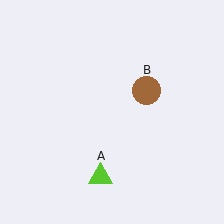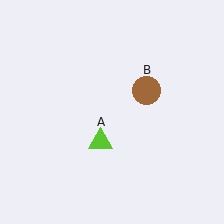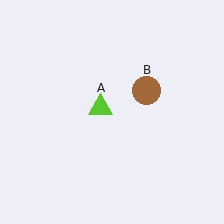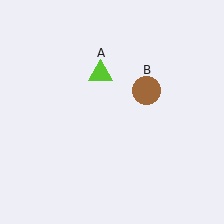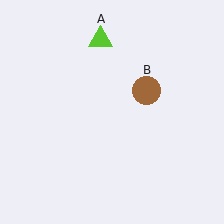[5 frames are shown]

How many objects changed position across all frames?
1 object changed position: lime triangle (object A).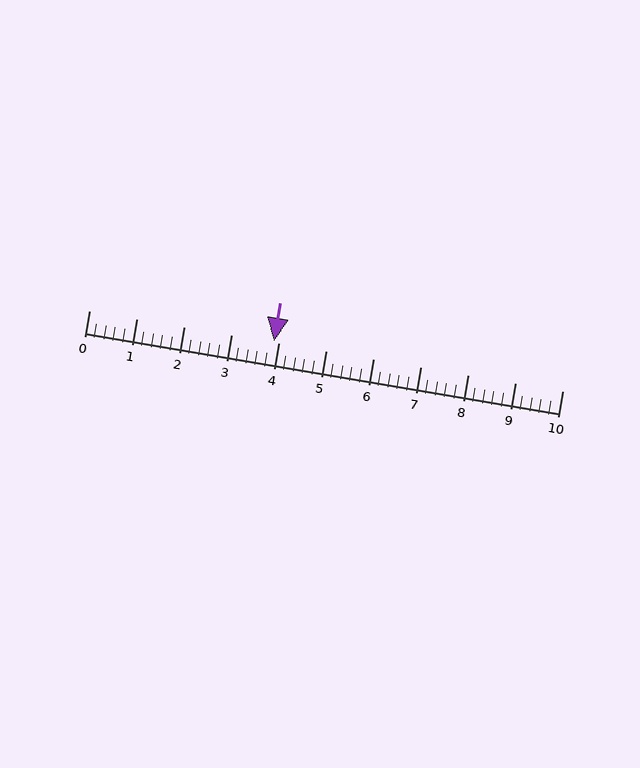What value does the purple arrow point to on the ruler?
The purple arrow points to approximately 3.9.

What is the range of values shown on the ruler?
The ruler shows values from 0 to 10.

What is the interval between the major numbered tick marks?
The major tick marks are spaced 1 units apart.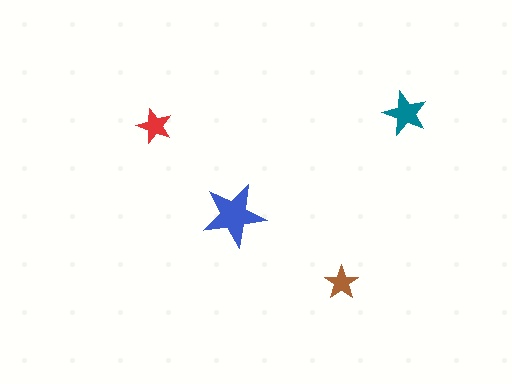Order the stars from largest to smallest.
the blue one, the teal one, the red one, the brown one.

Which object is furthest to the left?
The red star is leftmost.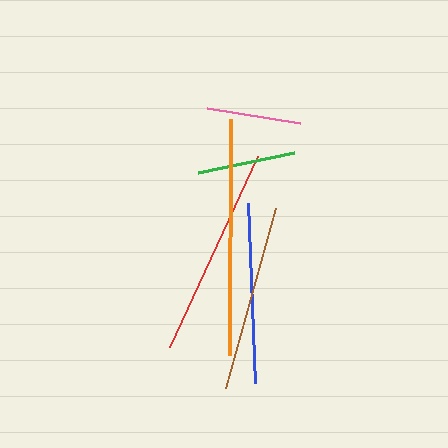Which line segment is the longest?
The orange line is the longest at approximately 236 pixels.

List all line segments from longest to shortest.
From longest to shortest: orange, red, brown, blue, green, pink.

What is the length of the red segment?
The red segment is approximately 210 pixels long.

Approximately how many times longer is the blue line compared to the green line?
The blue line is approximately 1.8 times the length of the green line.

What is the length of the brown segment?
The brown segment is approximately 188 pixels long.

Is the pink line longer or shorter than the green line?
The green line is longer than the pink line.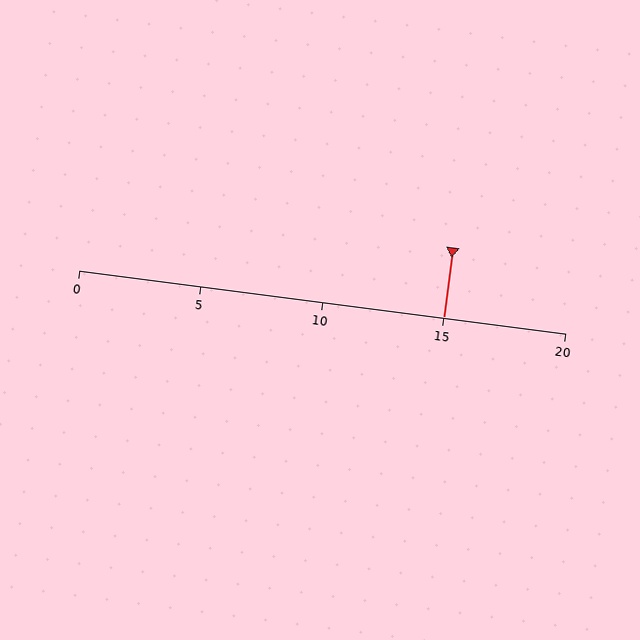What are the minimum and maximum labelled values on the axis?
The axis runs from 0 to 20.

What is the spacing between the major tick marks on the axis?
The major ticks are spaced 5 apart.